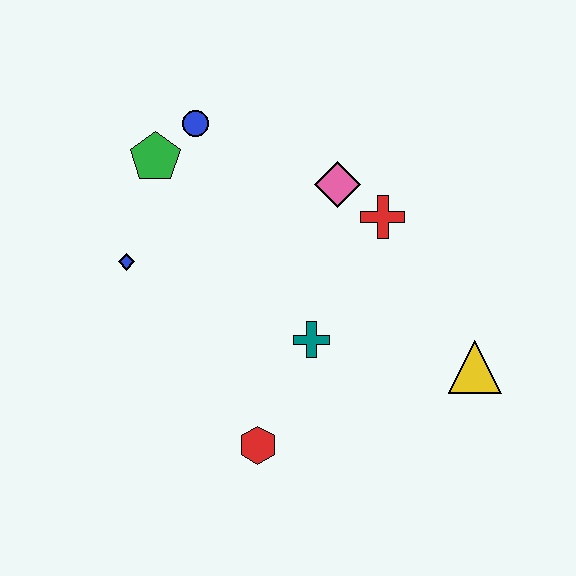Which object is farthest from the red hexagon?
The blue circle is farthest from the red hexagon.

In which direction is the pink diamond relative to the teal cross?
The pink diamond is above the teal cross.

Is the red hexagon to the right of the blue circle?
Yes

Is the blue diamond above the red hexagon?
Yes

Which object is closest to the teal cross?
The red hexagon is closest to the teal cross.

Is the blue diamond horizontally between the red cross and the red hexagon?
No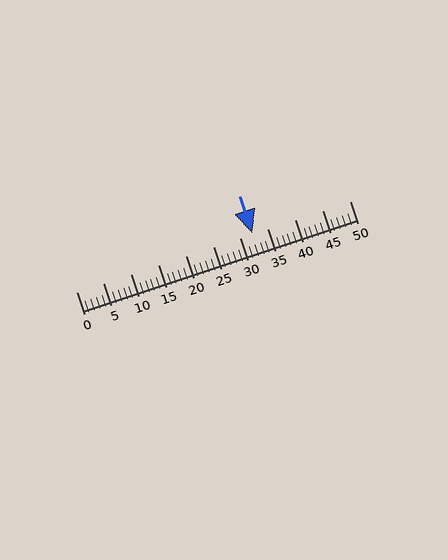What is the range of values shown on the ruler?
The ruler shows values from 0 to 50.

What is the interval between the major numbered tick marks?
The major tick marks are spaced 5 units apart.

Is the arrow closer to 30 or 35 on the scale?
The arrow is closer to 30.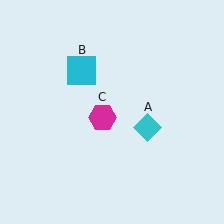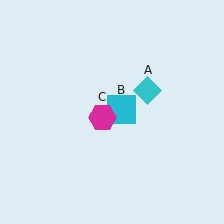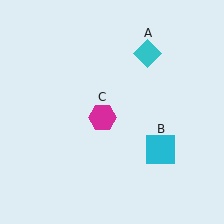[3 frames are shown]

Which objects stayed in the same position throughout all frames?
Magenta hexagon (object C) remained stationary.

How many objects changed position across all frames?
2 objects changed position: cyan diamond (object A), cyan square (object B).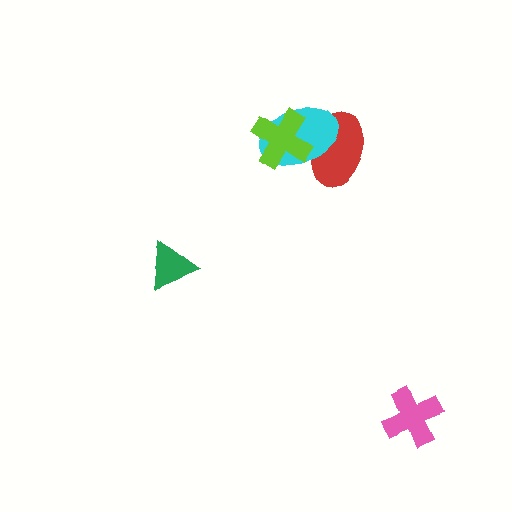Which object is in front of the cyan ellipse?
The lime cross is in front of the cyan ellipse.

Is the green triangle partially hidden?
No, no other shape covers it.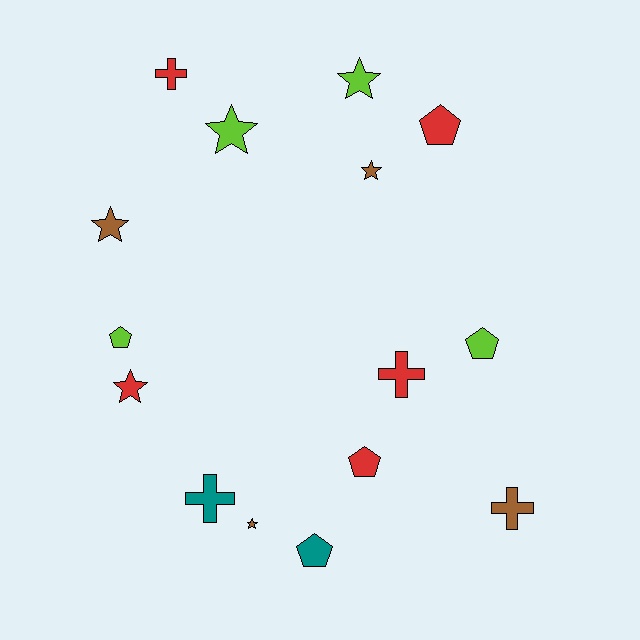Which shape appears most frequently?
Star, with 6 objects.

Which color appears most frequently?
Red, with 5 objects.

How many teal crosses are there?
There is 1 teal cross.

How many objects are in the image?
There are 15 objects.